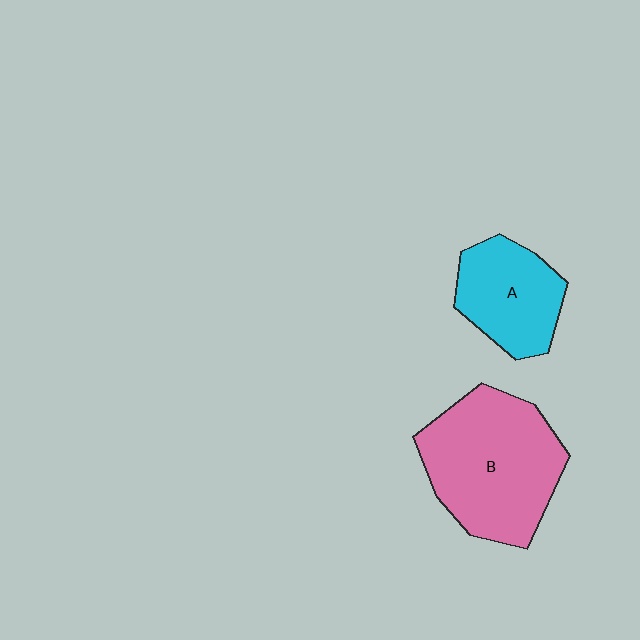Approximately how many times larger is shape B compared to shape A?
Approximately 1.7 times.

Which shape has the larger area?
Shape B (pink).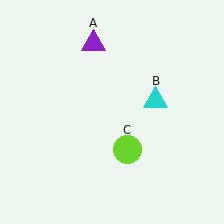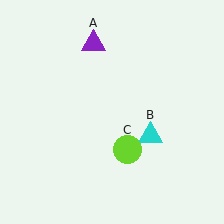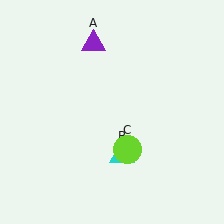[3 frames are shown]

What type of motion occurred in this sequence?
The cyan triangle (object B) rotated clockwise around the center of the scene.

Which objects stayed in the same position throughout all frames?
Purple triangle (object A) and lime circle (object C) remained stationary.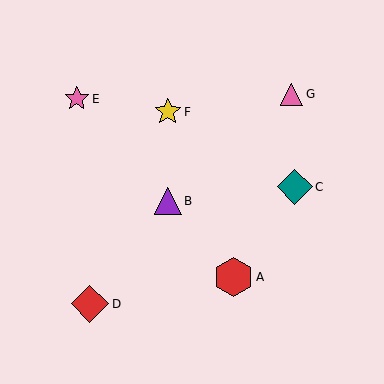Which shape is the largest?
The red hexagon (labeled A) is the largest.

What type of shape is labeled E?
Shape E is a pink star.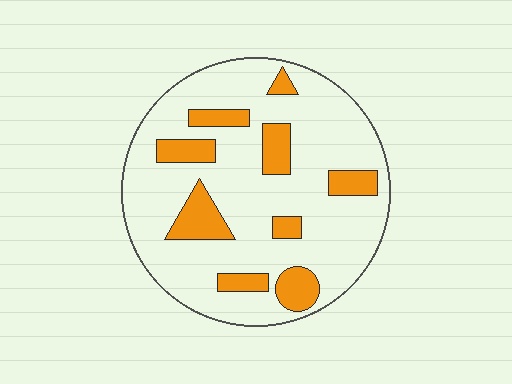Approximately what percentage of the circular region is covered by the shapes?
Approximately 20%.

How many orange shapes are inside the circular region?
9.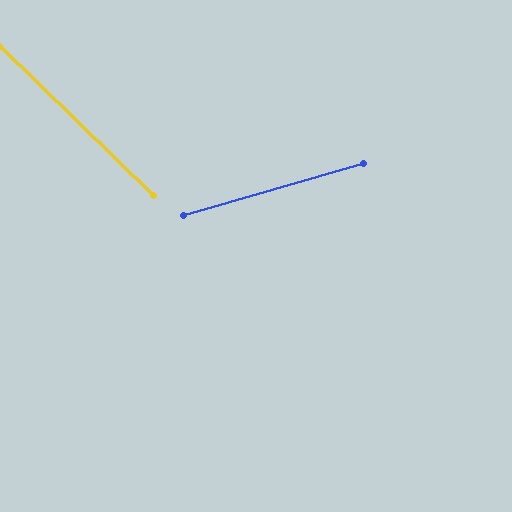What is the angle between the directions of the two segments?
Approximately 60 degrees.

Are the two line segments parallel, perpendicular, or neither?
Neither parallel nor perpendicular — they differ by about 60°.